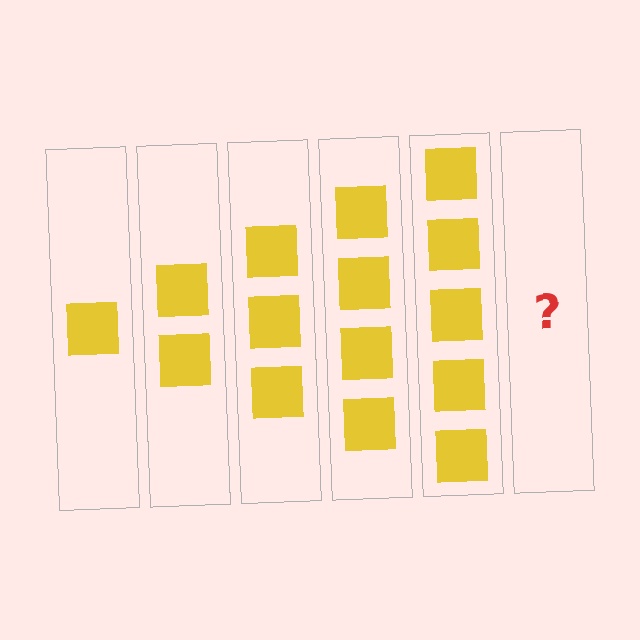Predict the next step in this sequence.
The next step is 6 squares.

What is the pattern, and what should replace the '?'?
The pattern is that each step adds one more square. The '?' should be 6 squares.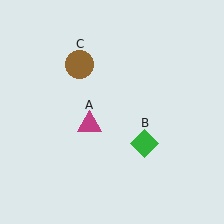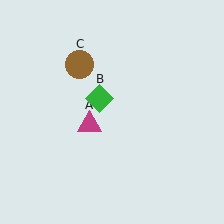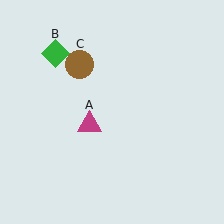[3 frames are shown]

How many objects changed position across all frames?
1 object changed position: green diamond (object B).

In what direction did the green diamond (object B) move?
The green diamond (object B) moved up and to the left.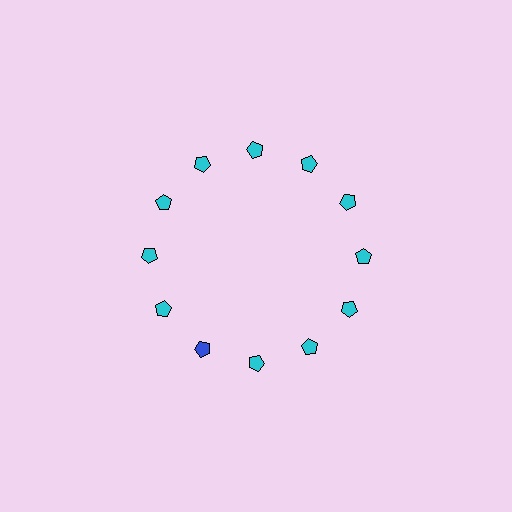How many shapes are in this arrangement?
There are 12 shapes arranged in a ring pattern.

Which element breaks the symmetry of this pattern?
The blue pentagon at roughly the 7 o'clock position breaks the symmetry. All other shapes are cyan pentagons.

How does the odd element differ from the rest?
It has a different color: blue instead of cyan.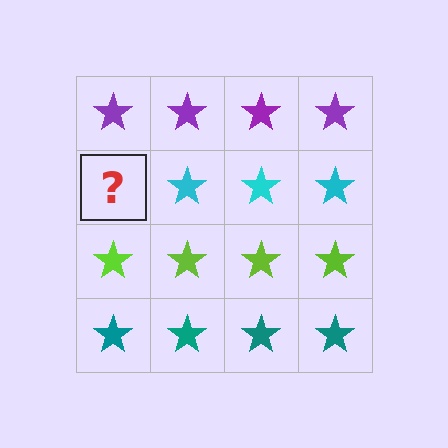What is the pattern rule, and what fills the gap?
The rule is that each row has a consistent color. The gap should be filled with a cyan star.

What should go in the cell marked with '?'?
The missing cell should contain a cyan star.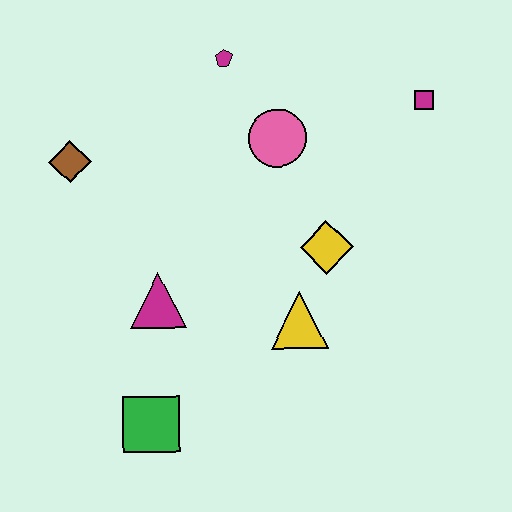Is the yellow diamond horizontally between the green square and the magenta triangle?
No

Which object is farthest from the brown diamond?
The magenta square is farthest from the brown diamond.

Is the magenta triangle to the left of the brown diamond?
No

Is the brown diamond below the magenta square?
Yes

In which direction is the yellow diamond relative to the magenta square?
The yellow diamond is below the magenta square.